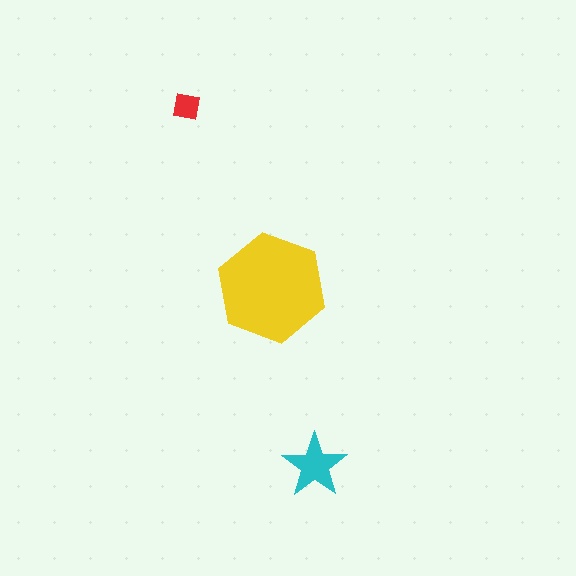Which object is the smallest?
The red square.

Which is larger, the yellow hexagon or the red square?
The yellow hexagon.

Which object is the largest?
The yellow hexagon.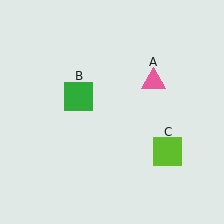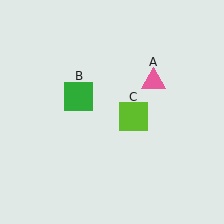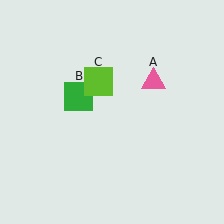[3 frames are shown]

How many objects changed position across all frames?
1 object changed position: lime square (object C).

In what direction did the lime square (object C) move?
The lime square (object C) moved up and to the left.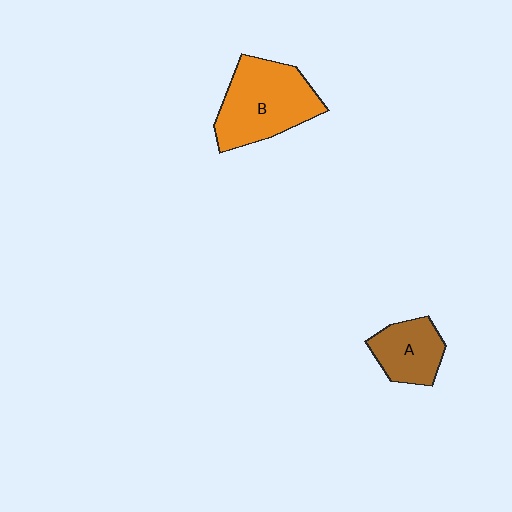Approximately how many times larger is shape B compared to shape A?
Approximately 1.8 times.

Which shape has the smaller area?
Shape A (brown).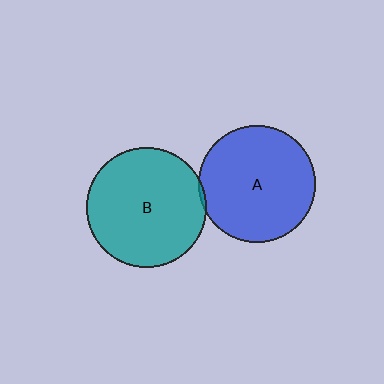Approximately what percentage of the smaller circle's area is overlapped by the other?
Approximately 5%.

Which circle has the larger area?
Circle B (teal).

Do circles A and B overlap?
Yes.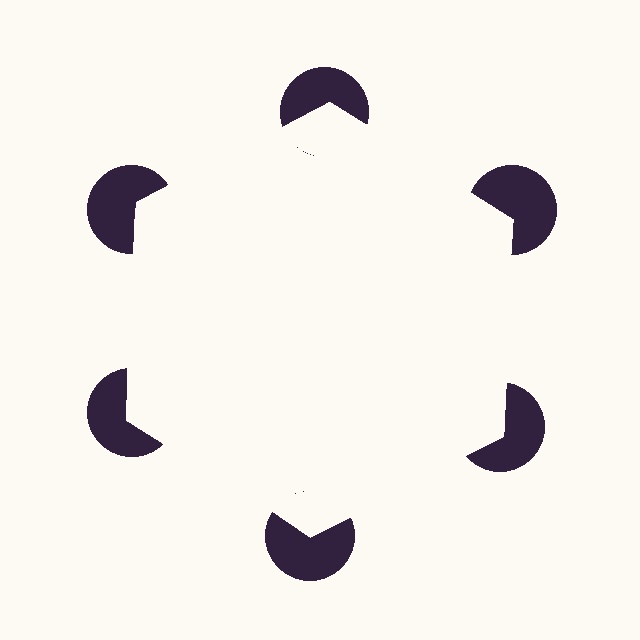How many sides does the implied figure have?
6 sides.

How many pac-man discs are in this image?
There are 6 — one at each vertex of the illusory hexagon.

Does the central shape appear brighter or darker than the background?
It typically appears slightly brighter than the background, even though no actual brightness change is drawn.